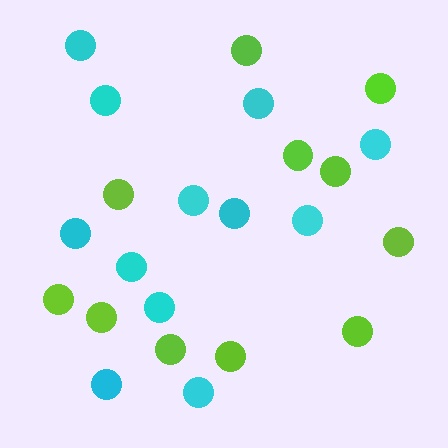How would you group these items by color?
There are 2 groups: one group of cyan circles (12) and one group of lime circles (11).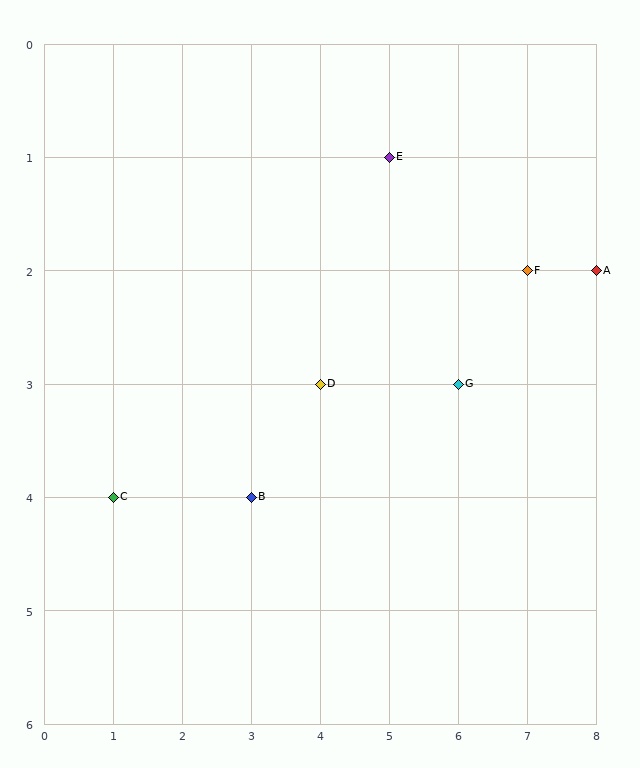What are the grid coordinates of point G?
Point G is at grid coordinates (6, 3).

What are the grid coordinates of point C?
Point C is at grid coordinates (1, 4).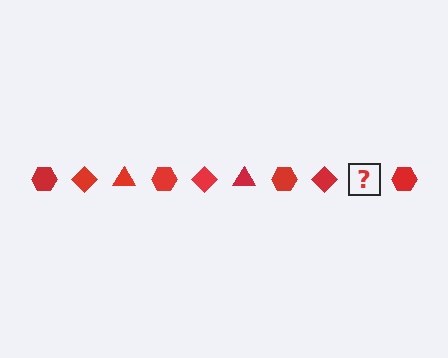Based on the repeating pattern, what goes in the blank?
The blank should be a red triangle.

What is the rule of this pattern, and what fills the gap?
The rule is that the pattern cycles through hexagon, diamond, triangle shapes in red. The gap should be filled with a red triangle.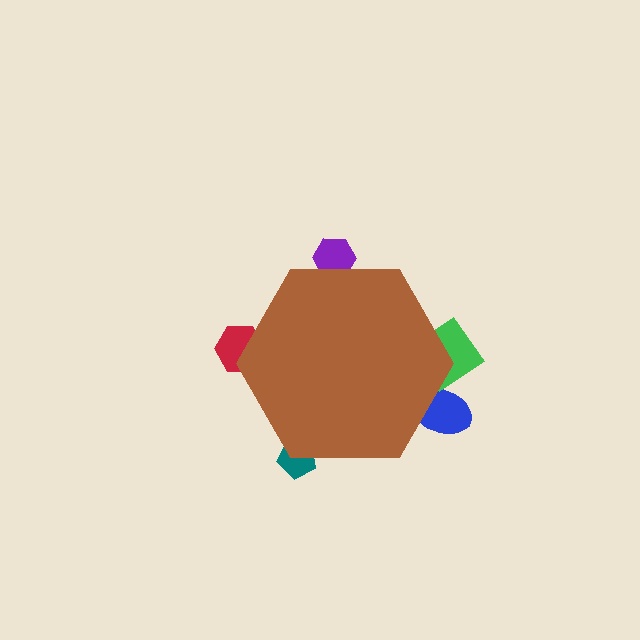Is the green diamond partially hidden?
Yes, the green diamond is partially hidden behind the brown hexagon.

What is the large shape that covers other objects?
A brown hexagon.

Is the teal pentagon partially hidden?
Yes, the teal pentagon is partially hidden behind the brown hexagon.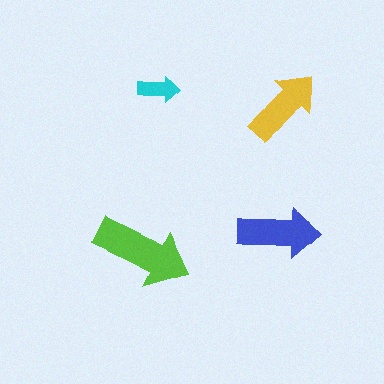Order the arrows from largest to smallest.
the lime one, the blue one, the yellow one, the cyan one.